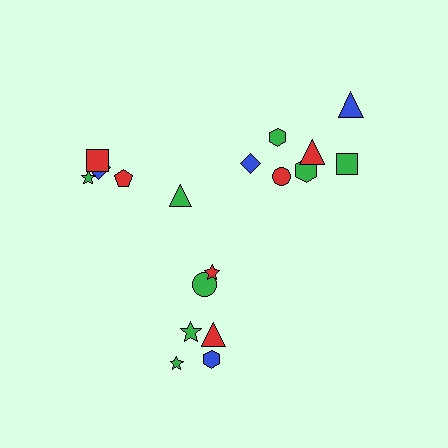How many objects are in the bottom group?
There are 6 objects.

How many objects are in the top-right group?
There are 7 objects.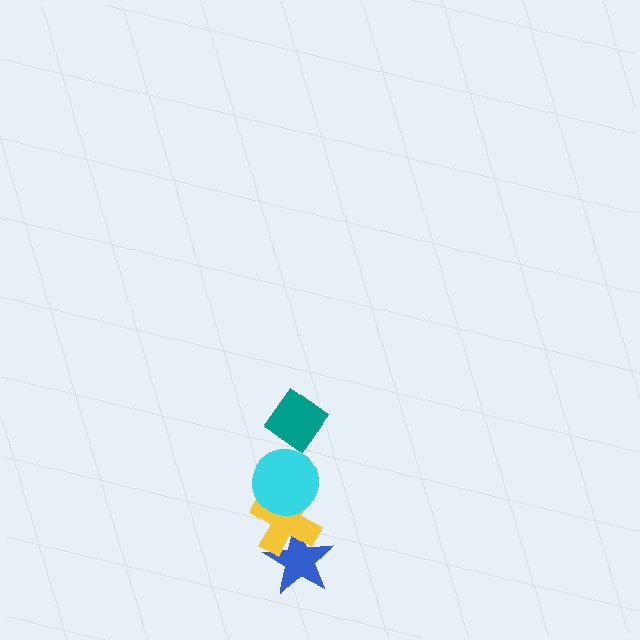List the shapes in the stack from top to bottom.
From top to bottom: the teal diamond, the cyan circle, the yellow cross, the blue star.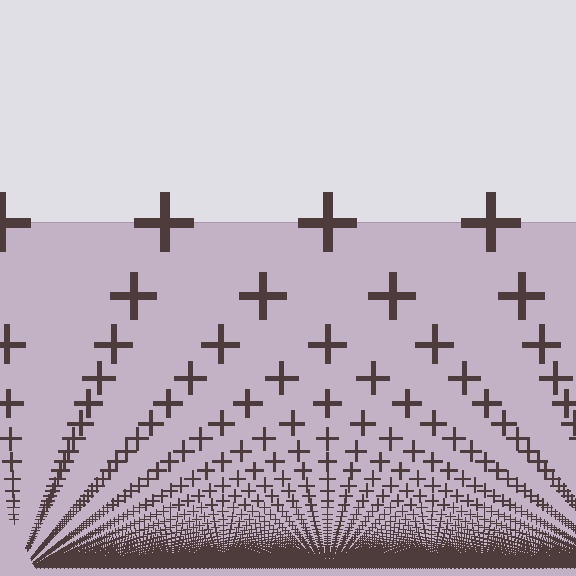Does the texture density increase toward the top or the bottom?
Density increases toward the bottom.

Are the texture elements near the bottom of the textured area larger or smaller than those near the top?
Smaller. The gradient is inverted — elements near the bottom are smaller and denser.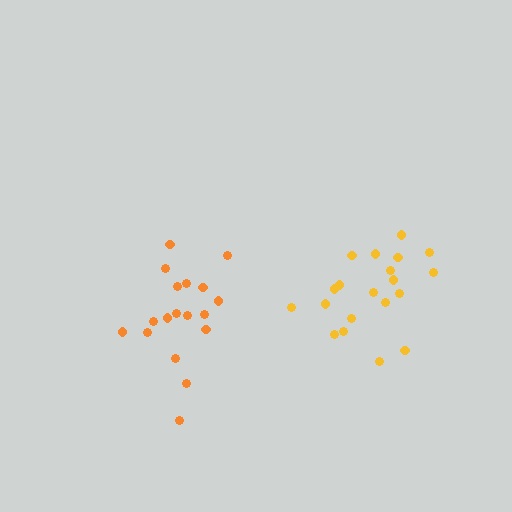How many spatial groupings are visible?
There are 2 spatial groupings.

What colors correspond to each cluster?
The clusters are colored: orange, yellow.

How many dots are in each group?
Group 1: 18 dots, Group 2: 20 dots (38 total).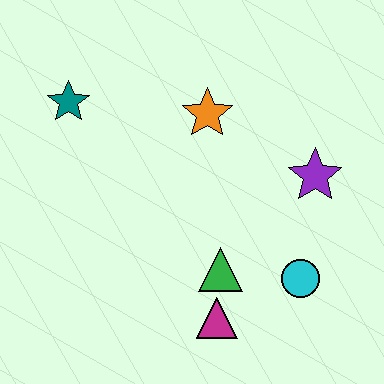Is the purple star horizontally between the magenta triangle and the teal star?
No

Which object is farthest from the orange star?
The magenta triangle is farthest from the orange star.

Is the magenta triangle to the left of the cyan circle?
Yes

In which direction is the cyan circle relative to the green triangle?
The cyan circle is to the right of the green triangle.